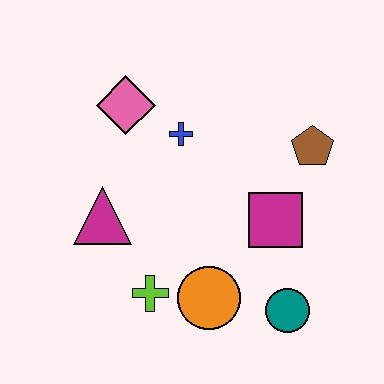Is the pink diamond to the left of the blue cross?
Yes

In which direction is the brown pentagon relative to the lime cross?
The brown pentagon is to the right of the lime cross.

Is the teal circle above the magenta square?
No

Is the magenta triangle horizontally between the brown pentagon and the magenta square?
No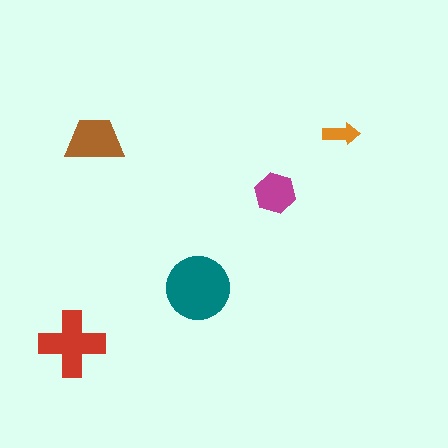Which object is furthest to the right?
The orange arrow is rightmost.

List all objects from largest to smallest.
The teal circle, the red cross, the brown trapezoid, the magenta hexagon, the orange arrow.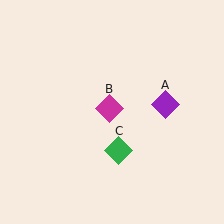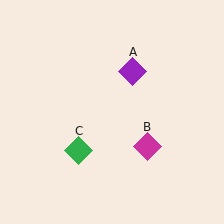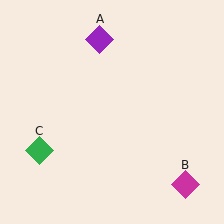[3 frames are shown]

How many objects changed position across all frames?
3 objects changed position: purple diamond (object A), magenta diamond (object B), green diamond (object C).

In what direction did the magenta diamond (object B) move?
The magenta diamond (object B) moved down and to the right.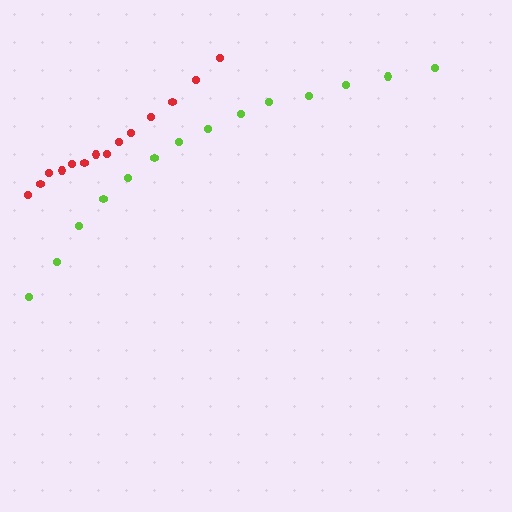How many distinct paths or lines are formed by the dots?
There are 2 distinct paths.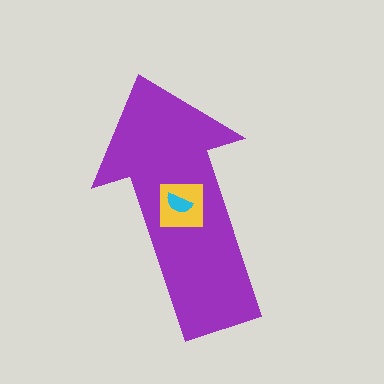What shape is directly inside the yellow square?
The cyan semicircle.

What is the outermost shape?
The purple arrow.